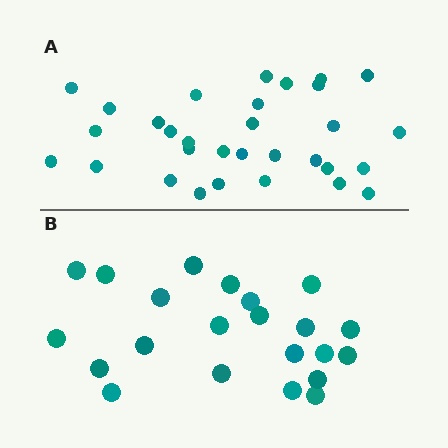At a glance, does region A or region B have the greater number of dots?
Region A (the top region) has more dots.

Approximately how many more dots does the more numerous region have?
Region A has roughly 8 or so more dots than region B.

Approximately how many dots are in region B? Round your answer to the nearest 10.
About 20 dots. (The exact count is 22, which rounds to 20.)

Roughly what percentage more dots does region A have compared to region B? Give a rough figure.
About 40% more.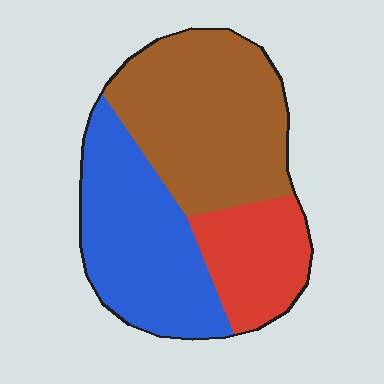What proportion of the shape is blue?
Blue covers about 35% of the shape.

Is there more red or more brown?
Brown.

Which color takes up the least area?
Red, at roughly 20%.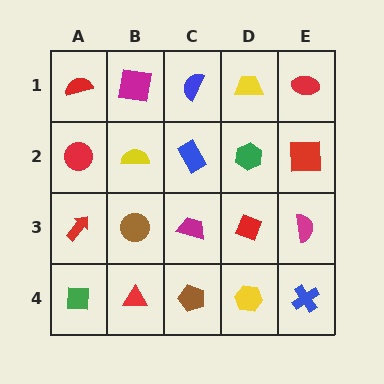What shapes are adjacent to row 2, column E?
A red ellipse (row 1, column E), a magenta semicircle (row 3, column E), a green hexagon (row 2, column D).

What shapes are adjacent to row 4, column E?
A magenta semicircle (row 3, column E), a yellow hexagon (row 4, column D).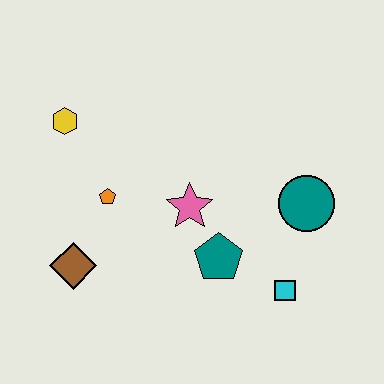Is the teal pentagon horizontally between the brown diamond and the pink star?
No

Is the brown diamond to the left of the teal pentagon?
Yes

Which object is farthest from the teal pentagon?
The yellow hexagon is farthest from the teal pentagon.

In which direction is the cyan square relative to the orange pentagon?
The cyan square is to the right of the orange pentagon.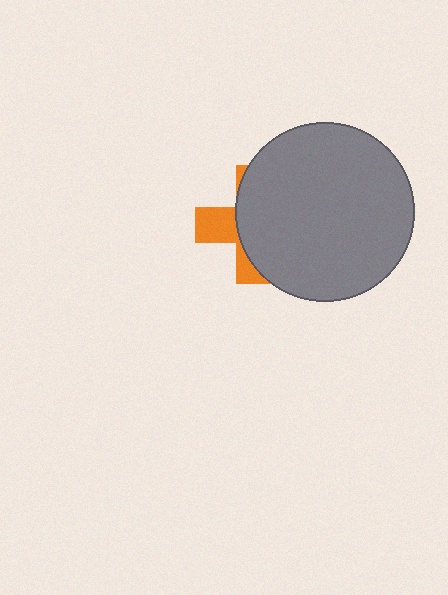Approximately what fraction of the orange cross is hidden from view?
Roughly 68% of the orange cross is hidden behind the gray circle.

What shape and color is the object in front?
The object in front is a gray circle.